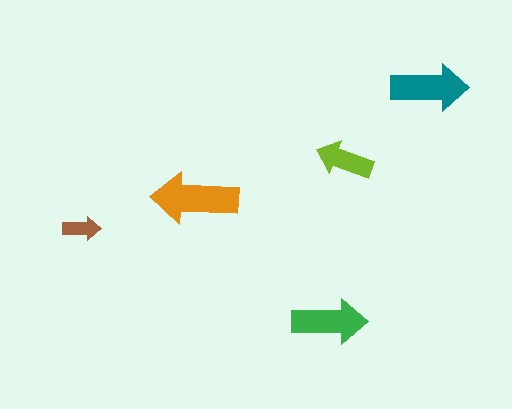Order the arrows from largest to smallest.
the orange one, the teal one, the green one, the lime one, the brown one.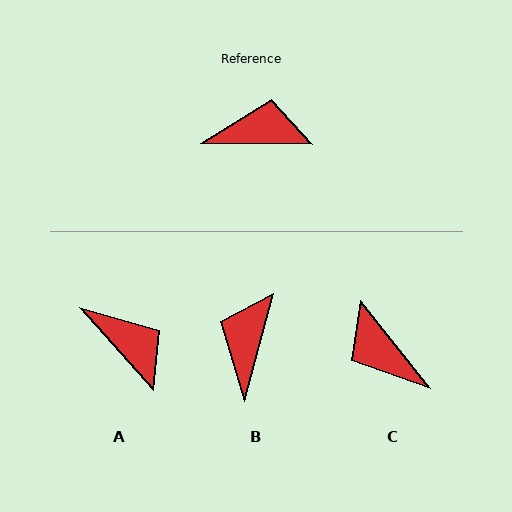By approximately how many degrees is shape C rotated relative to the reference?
Approximately 129 degrees counter-clockwise.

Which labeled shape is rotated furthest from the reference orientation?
C, about 129 degrees away.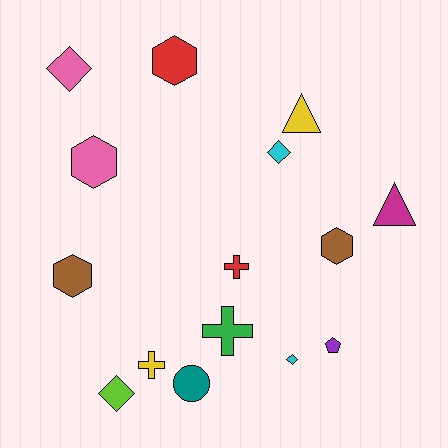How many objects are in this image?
There are 15 objects.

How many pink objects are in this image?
There are 2 pink objects.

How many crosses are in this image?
There are 3 crosses.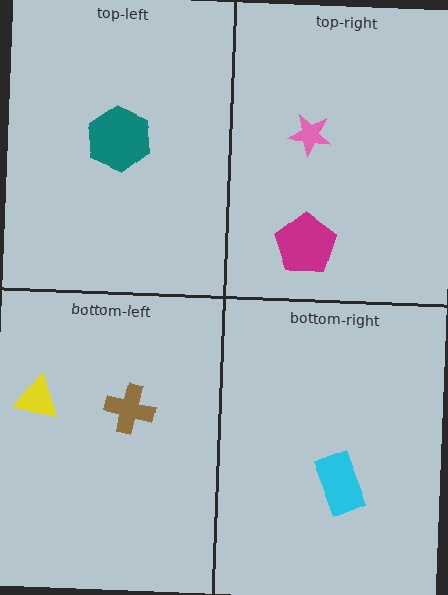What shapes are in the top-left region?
The teal hexagon.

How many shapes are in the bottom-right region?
1.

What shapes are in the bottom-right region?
The cyan rectangle.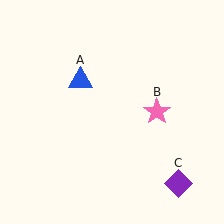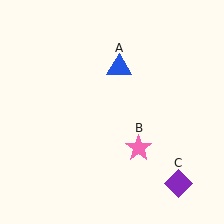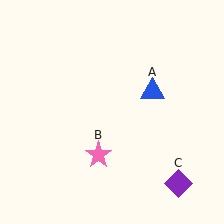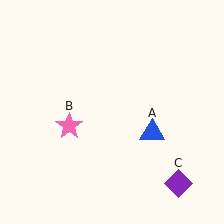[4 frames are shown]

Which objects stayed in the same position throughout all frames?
Purple diamond (object C) remained stationary.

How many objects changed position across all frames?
2 objects changed position: blue triangle (object A), pink star (object B).